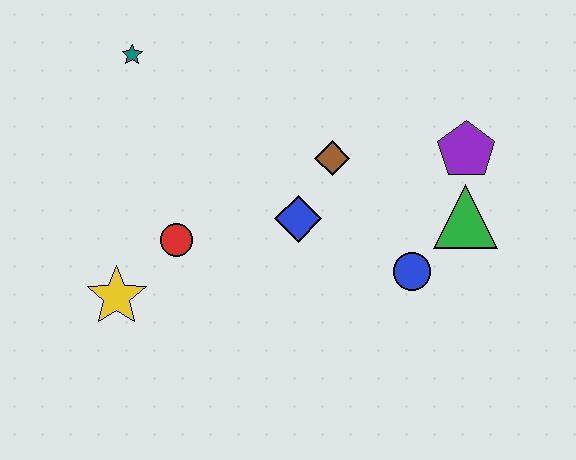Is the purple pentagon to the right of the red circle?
Yes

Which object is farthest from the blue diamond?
The teal star is farthest from the blue diamond.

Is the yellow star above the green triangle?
No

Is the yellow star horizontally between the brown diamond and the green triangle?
No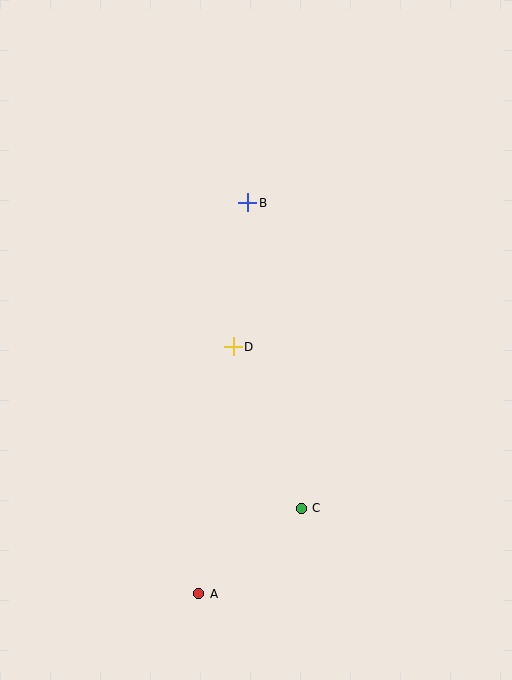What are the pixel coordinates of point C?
Point C is at (301, 508).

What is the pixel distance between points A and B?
The distance between A and B is 394 pixels.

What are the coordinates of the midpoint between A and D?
The midpoint between A and D is at (216, 470).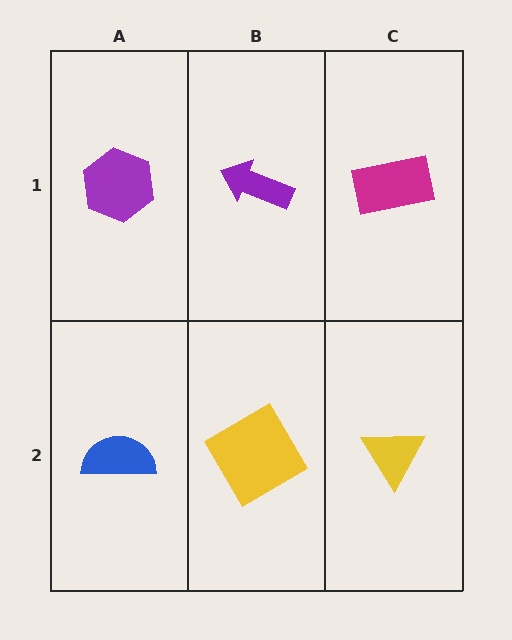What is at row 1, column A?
A purple hexagon.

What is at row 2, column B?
A yellow diamond.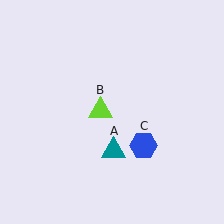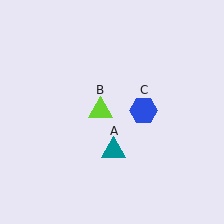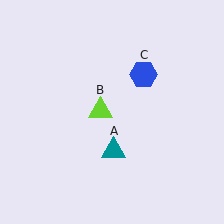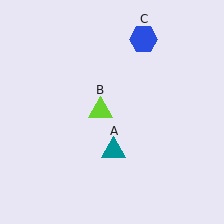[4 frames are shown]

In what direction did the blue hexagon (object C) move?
The blue hexagon (object C) moved up.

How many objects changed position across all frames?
1 object changed position: blue hexagon (object C).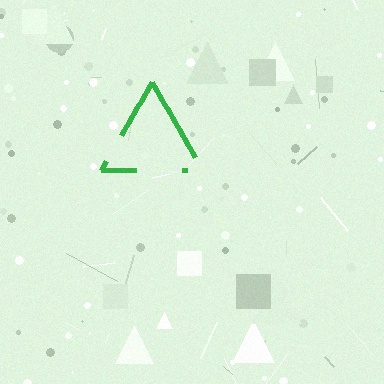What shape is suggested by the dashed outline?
The dashed outline suggests a triangle.